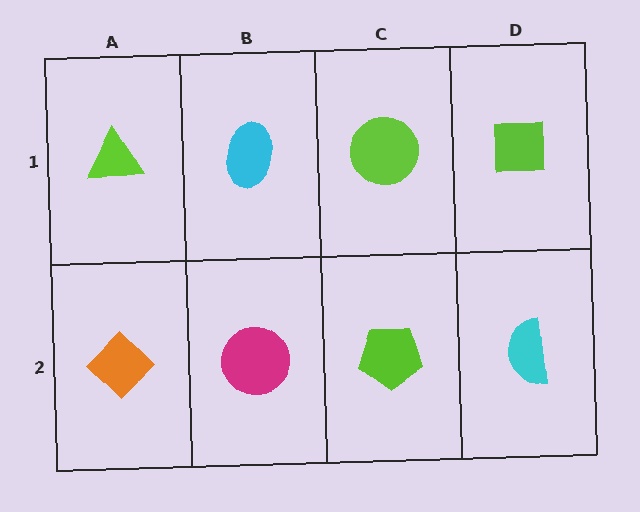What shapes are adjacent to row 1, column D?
A cyan semicircle (row 2, column D), a lime circle (row 1, column C).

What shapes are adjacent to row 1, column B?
A magenta circle (row 2, column B), a lime triangle (row 1, column A), a lime circle (row 1, column C).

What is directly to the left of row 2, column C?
A magenta circle.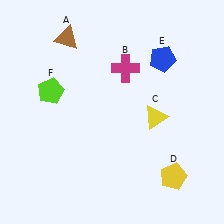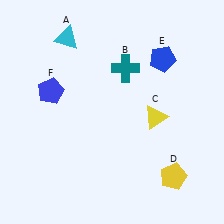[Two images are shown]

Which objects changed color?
A changed from brown to cyan. B changed from magenta to teal. F changed from lime to blue.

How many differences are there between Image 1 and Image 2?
There are 3 differences between the two images.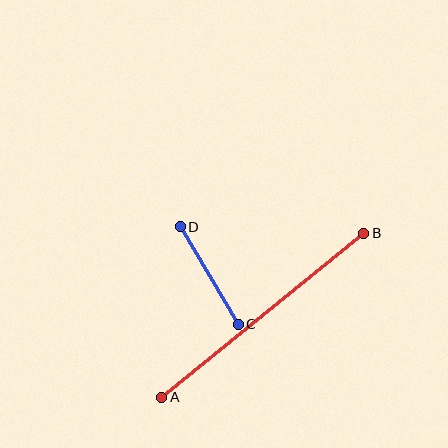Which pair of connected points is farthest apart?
Points A and B are farthest apart.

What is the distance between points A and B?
The distance is approximately 260 pixels.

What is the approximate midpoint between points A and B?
The midpoint is at approximately (263, 315) pixels.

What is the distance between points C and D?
The distance is approximately 113 pixels.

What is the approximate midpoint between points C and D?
The midpoint is at approximately (209, 276) pixels.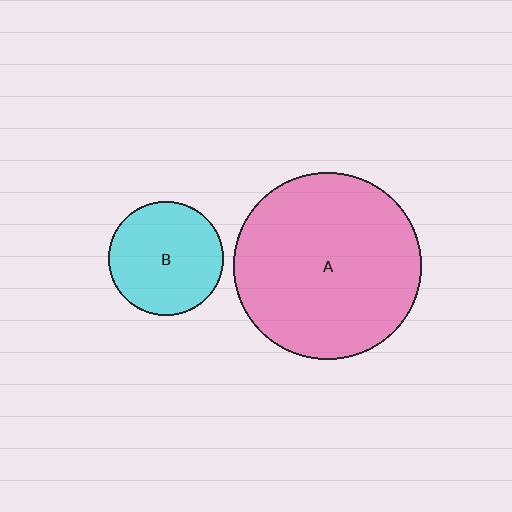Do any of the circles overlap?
No, none of the circles overlap.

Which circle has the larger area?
Circle A (pink).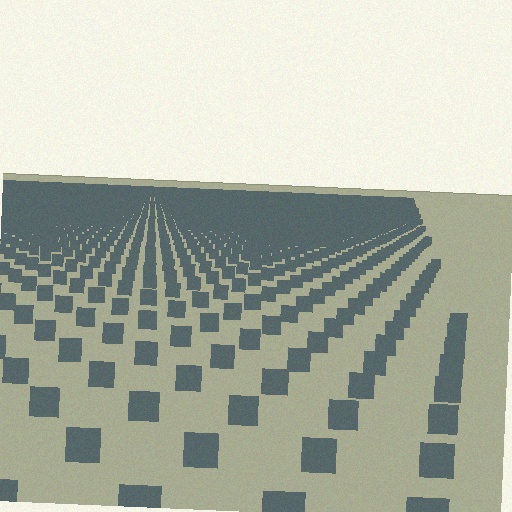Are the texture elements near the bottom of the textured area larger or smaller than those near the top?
Larger. Near the bottom, elements are closer to the viewer and appear at a bigger on-screen size.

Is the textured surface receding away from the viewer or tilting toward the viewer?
The surface is receding away from the viewer. Texture elements get smaller and denser toward the top.